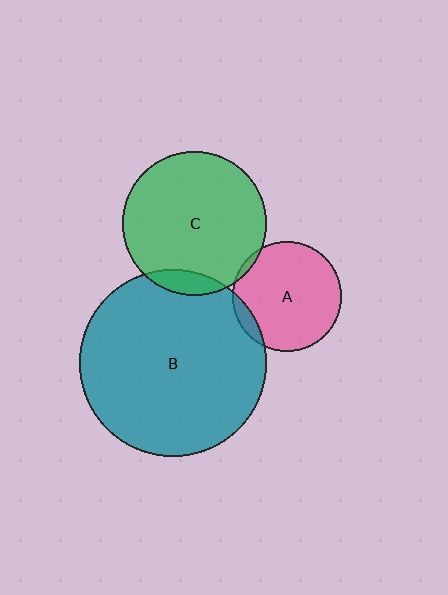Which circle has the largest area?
Circle B (teal).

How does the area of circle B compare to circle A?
Approximately 2.9 times.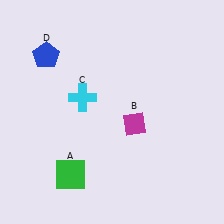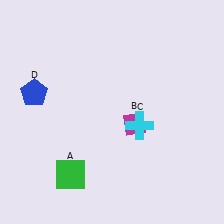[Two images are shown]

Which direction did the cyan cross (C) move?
The cyan cross (C) moved right.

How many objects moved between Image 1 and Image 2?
2 objects moved between the two images.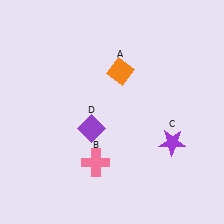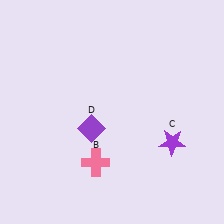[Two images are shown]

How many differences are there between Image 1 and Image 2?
There is 1 difference between the two images.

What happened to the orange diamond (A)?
The orange diamond (A) was removed in Image 2. It was in the top-right area of Image 1.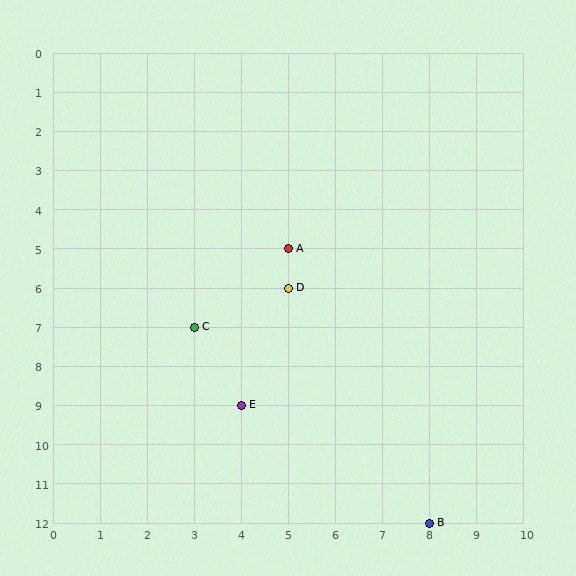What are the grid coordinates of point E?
Point E is at grid coordinates (4, 9).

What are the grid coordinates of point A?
Point A is at grid coordinates (5, 5).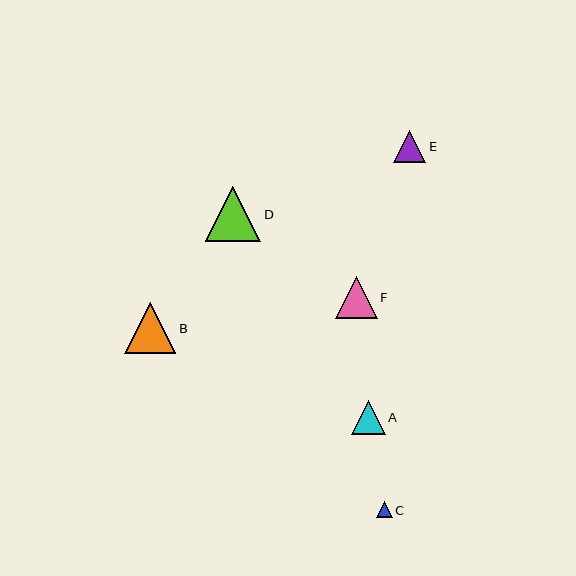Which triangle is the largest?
Triangle D is the largest with a size of approximately 56 pixels.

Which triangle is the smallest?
Triangle C is the smallest with a size of approximately 16 pixels.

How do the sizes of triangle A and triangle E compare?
Triangle A and triangle E are approximately the same size.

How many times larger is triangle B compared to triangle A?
Triangle B is approximately 1.5 times the size of triangle A.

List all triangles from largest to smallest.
From largest to smallest: D, B, F, A, E, C.